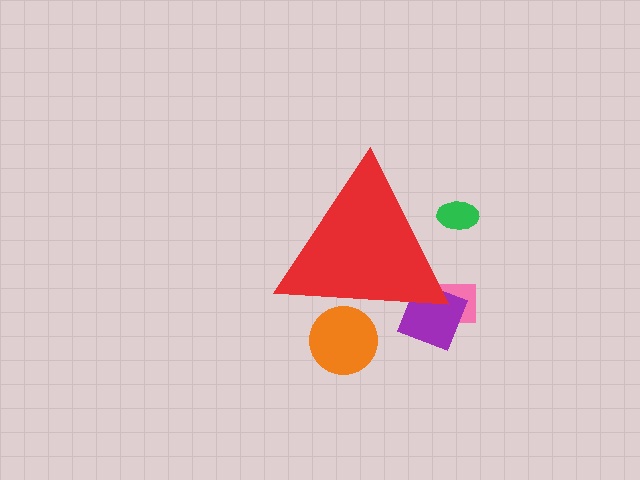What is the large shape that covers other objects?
A red triangle.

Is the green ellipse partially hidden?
Yes, the green ellipse is partially hidden behind the red triangle.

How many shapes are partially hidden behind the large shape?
4 shapes are partially hidden.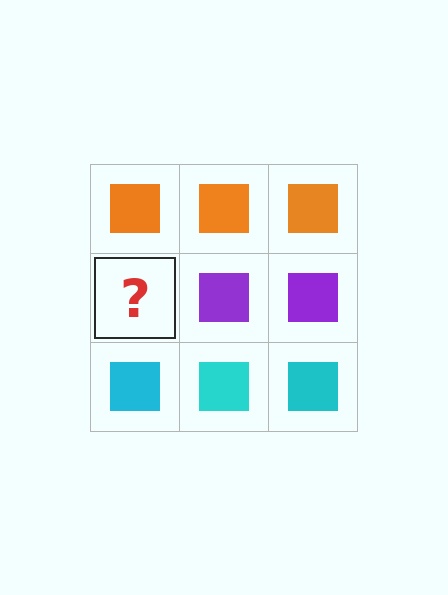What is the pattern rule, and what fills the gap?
The rule is that each row has a consistent color. The gap should be filled with a purple square.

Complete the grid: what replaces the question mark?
The question mark should be replaced with a purple square.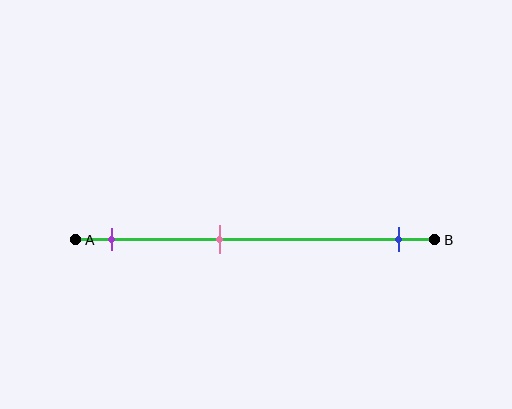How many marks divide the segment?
There are 3 marks dividing the segment.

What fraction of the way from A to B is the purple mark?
The purple mark is approximately 10% (0.1) of the way from A to B.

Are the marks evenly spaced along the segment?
No, the marks are not evenly spaced.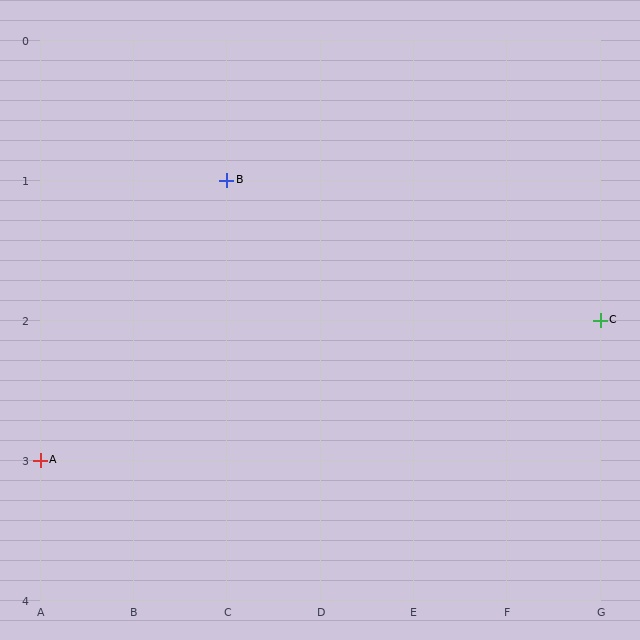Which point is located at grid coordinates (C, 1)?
Point B is at (C, 1).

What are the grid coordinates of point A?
Point A is at grid coordinates (A, 3).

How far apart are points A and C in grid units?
Points A and C are 6 columns and 1 row apart (about 6.1 grid units diagonally).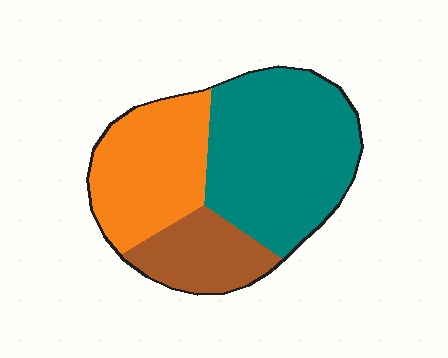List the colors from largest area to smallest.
From largest to smallest: teal, orange, brown.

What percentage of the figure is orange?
Orange takes up about one third (1/3) of the figure.